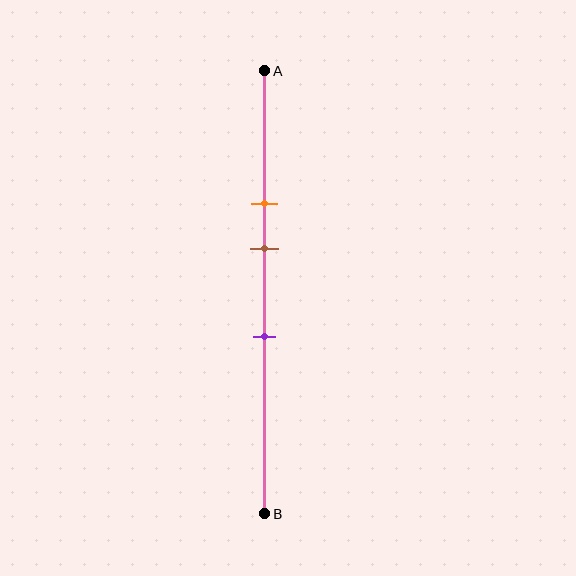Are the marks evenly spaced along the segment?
Yes, the marks are approximately evenly spaced.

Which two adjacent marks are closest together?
The orange and brown marks are the closest adjacent pair.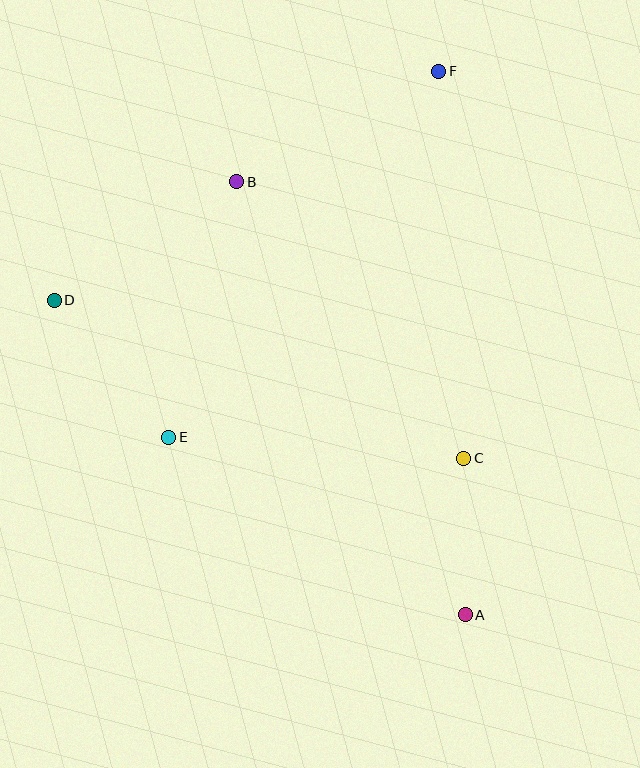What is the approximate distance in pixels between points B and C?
The distance between B and C is approximately 358 pixels.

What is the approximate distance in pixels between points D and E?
The distance between D and E is approximately 178 pixels.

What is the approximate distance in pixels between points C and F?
The distance between C and F is approximately 388 pixels.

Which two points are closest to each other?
Points A and C are closest to each other.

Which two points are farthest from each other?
Points A and F are farthest from each other.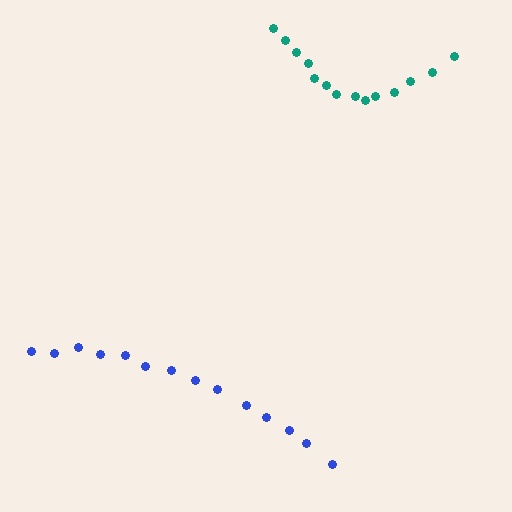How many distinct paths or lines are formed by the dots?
There are 2 distinct paths.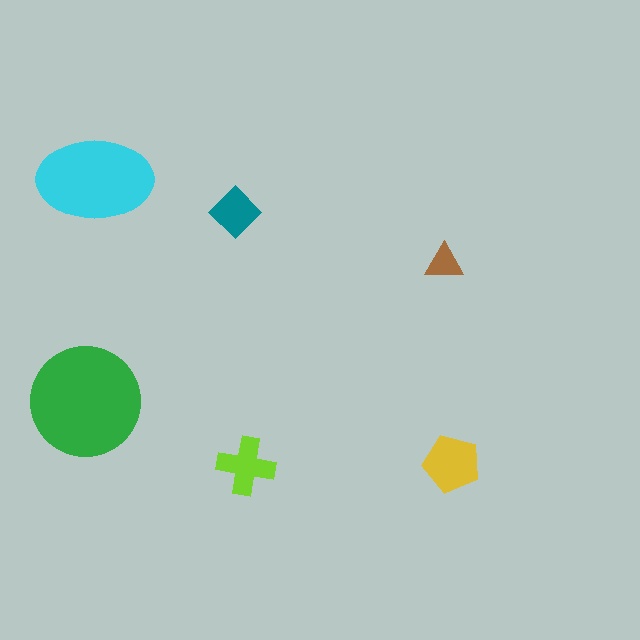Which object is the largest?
The green circle.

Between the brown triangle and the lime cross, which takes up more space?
The lime cross.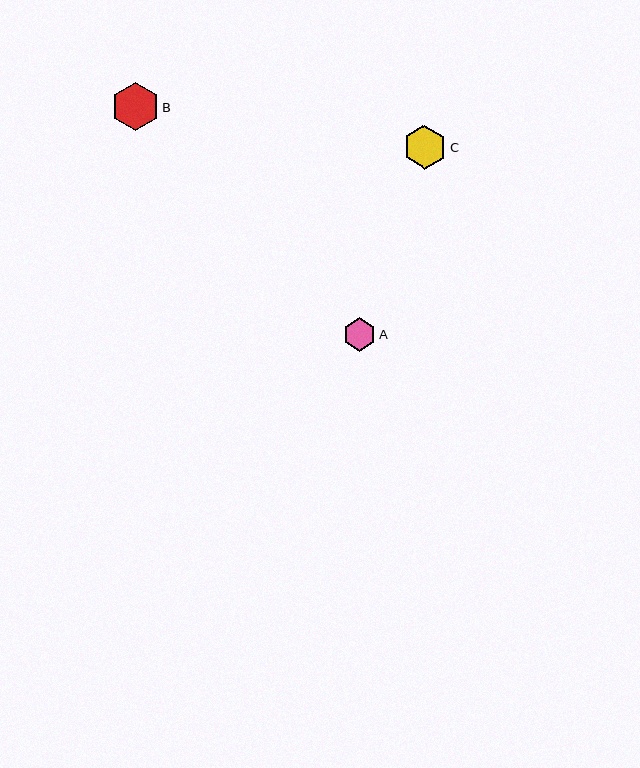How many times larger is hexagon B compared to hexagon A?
Hexagon B is approximately 1.4 times the size of hexagon A.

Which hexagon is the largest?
Hexagon B is the largest with a size of approximately 48 pixels.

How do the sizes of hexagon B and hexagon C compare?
Hexagon B and hexagon C are approximately the same size.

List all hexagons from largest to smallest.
From largest to smallest: B, C, A.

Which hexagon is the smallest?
Hexagon A is the smallest with a size of approximately 33 pixels.